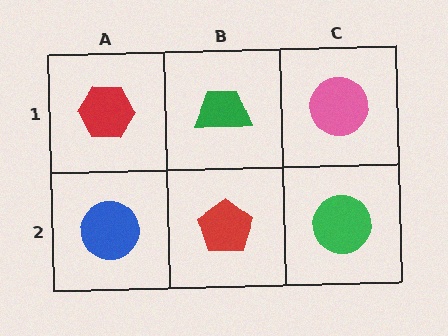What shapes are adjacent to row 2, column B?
A green trapezoid (row 1, column B), a blue circle (row 2, column A), a green circle (row 2, column C).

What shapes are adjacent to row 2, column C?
A pink circle (row 1, column C), a red pentagon (row 2, column B).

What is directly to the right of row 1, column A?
A green trapezoid.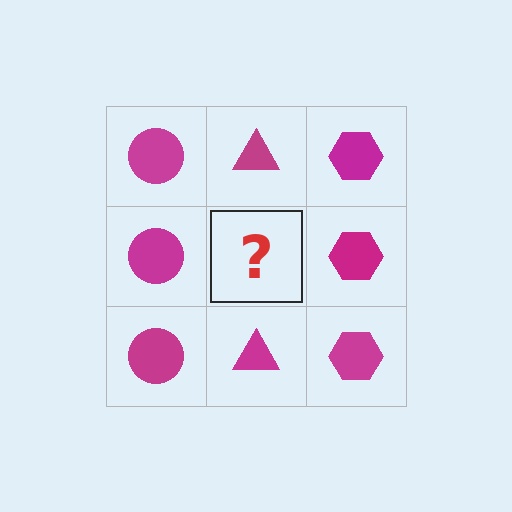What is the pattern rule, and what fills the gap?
The rule is that each column has a consistent shape. The gap should be filled with a magenta triangle.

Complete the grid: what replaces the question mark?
The question mark should be replaced with a magenta triangle.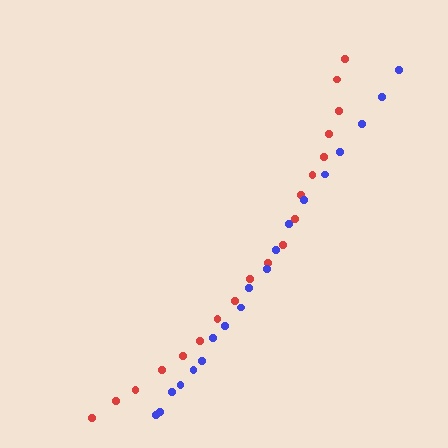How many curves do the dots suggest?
There are 2 distinct paths.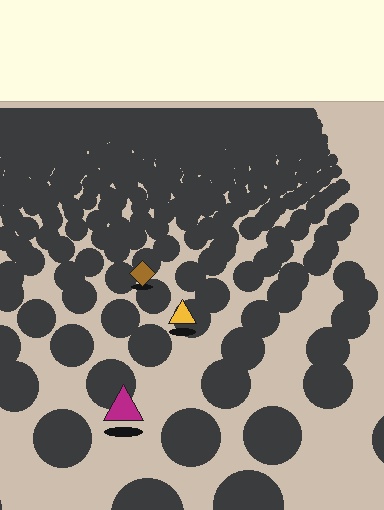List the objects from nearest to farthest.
From nearest to farthest: the magenta triangle, the yellow triangle, the brown diamond.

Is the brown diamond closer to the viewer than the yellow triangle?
No. The yellow triangle is closer — you can tell from the texture gradient: the ground texture is coarser near it.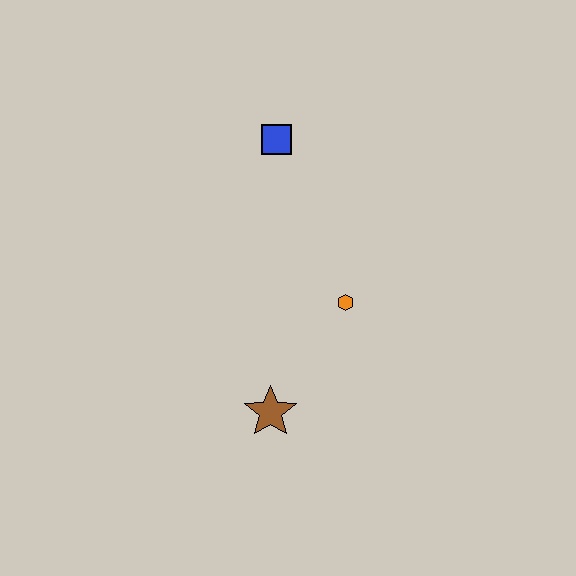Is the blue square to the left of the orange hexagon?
Yes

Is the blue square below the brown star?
No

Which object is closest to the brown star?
The orange hexagon is closest to the brown star.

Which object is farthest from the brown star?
The blue square is farthest from the brown star.